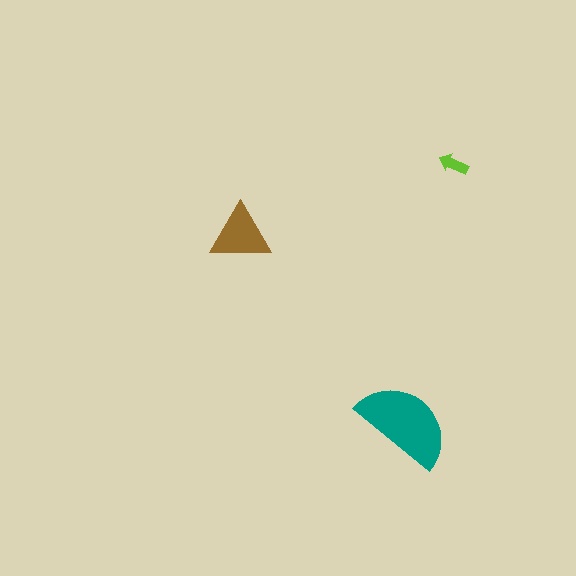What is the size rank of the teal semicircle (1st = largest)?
1st.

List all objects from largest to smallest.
The teal semicircle, the brown triangle, the lime arrow.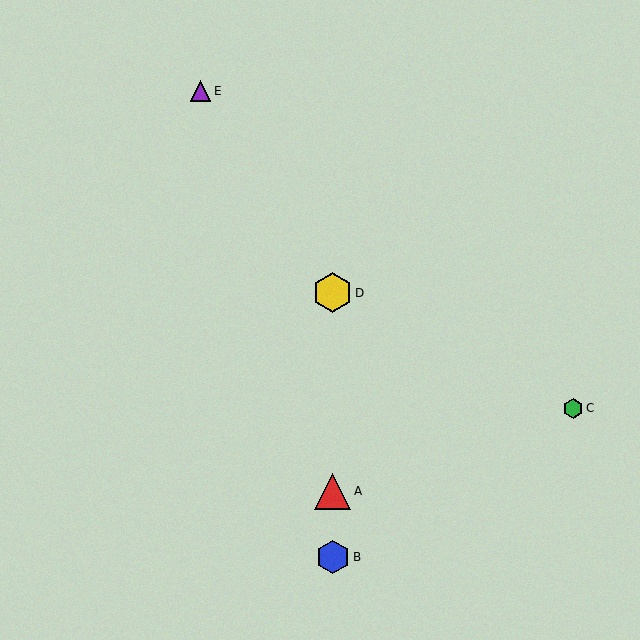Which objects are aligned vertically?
Objects A, B, D are aligned vertically.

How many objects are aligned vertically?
3 objects (A, B, D) are aligned vertically.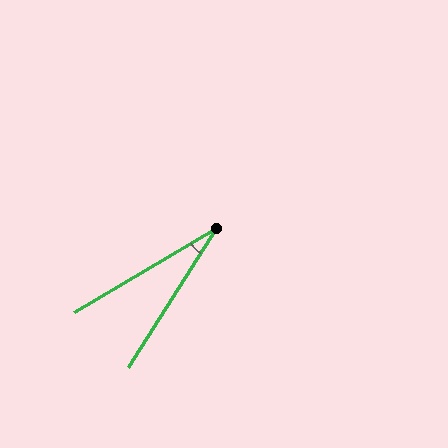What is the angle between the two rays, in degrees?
Approximately 27 degrees.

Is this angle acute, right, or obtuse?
It is acute.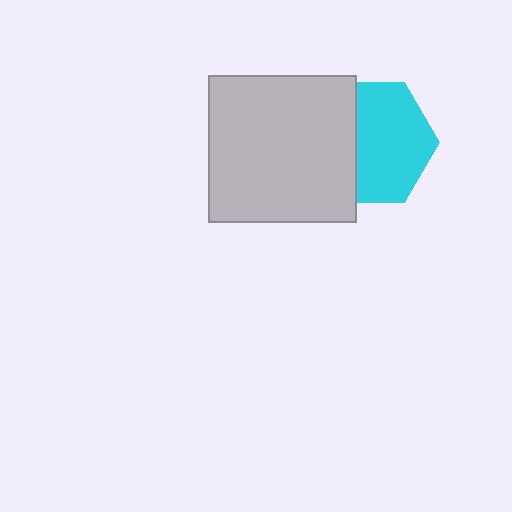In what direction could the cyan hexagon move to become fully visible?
The cyan hexagon could move right. That would shift it out from behind the light gray rectangle entirely.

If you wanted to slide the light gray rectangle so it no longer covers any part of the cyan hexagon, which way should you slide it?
Slide it left — that is the most direct way to separate the two shapes.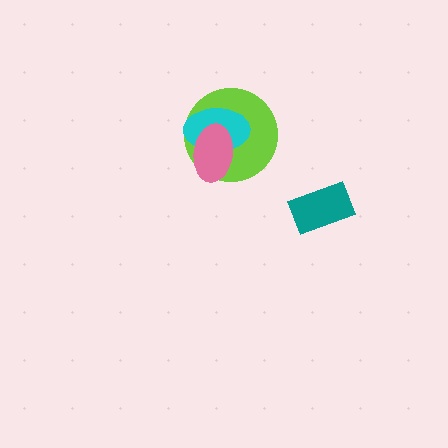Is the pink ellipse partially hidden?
No, no other shape covers it.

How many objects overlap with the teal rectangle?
0 objects overlap with the teal rectangle.